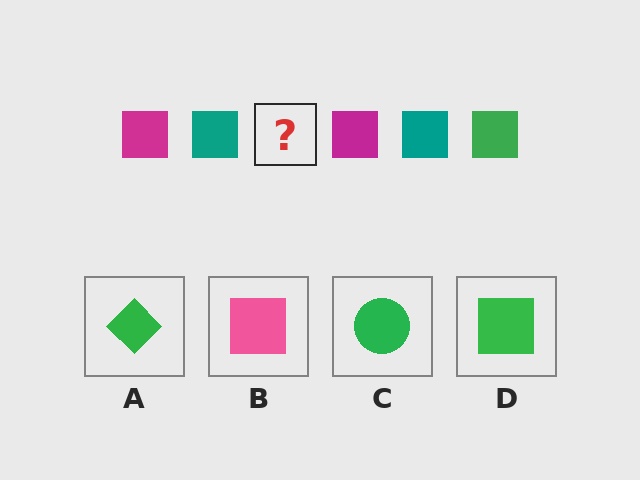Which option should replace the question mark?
Option D.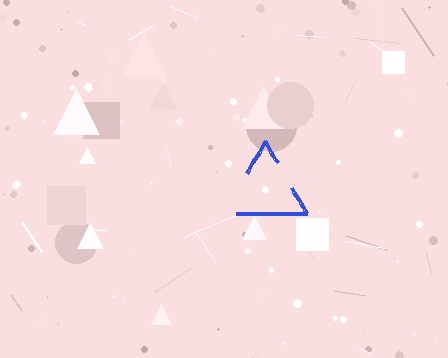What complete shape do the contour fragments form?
The contour fragments form a triangle.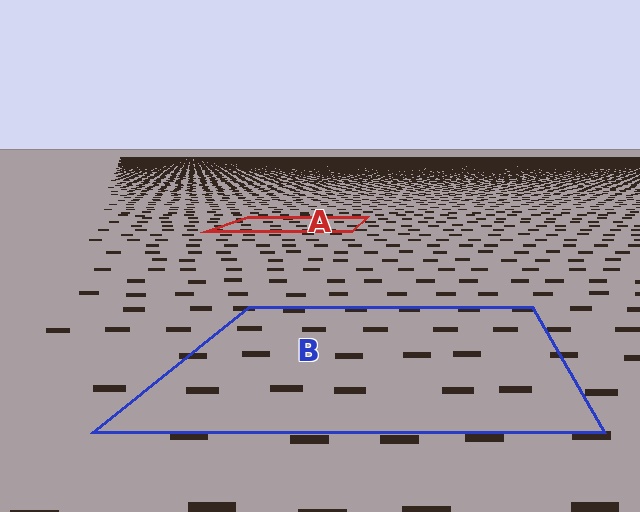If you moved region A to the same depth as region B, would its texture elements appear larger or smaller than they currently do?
They would appear larger. At a closer depth, the same texture elements are projected at a bigger on-screen size.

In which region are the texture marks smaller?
The texture marks are smaller in region A, because it is farther away.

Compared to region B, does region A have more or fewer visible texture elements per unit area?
Region A has more texture elements per unit area — they are packed more densely because it is farther away.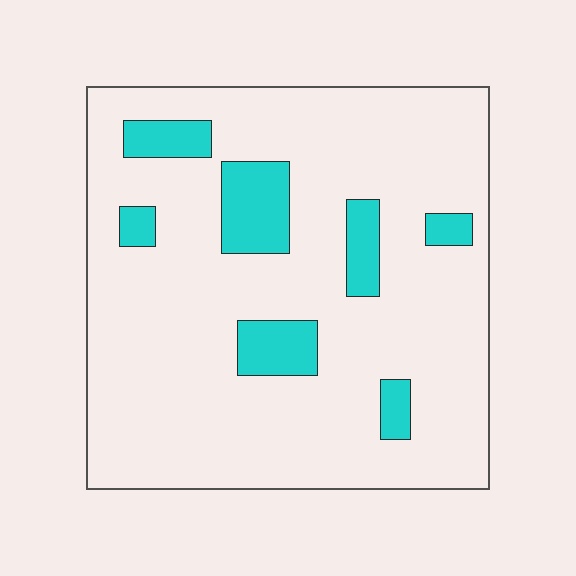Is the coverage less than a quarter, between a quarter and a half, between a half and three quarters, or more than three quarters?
Less than a quarter.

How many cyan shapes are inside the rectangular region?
7.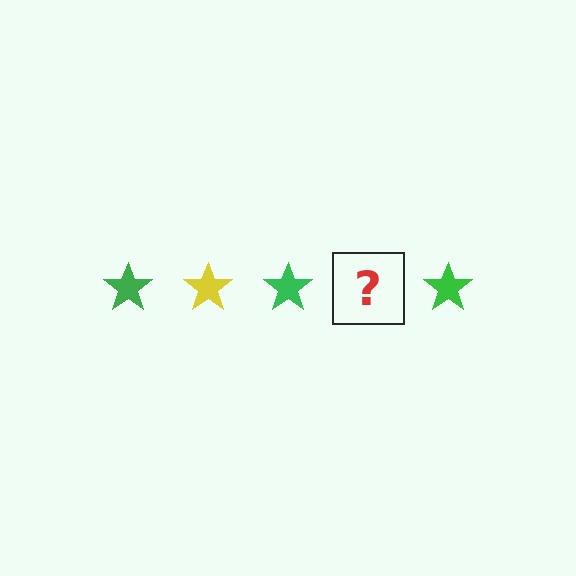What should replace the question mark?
The question mark should be replaced with a yellow star.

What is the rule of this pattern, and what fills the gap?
The rule is that the pattern cycles through green, yellow stars. The gap should be filled with a yellow star.